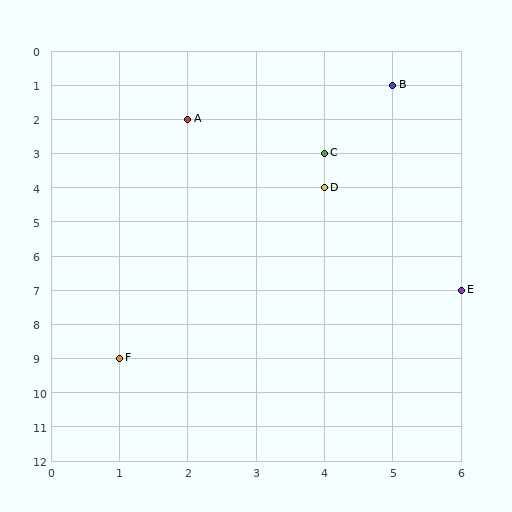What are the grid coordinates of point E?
Point E is at grid coordinates (6, 7).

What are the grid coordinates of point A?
Point A is at grid coordinates (2, 2).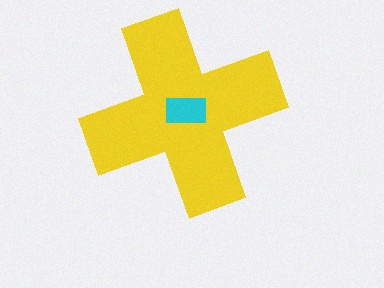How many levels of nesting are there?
2.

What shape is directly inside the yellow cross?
The cyan rectangle.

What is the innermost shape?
The cyan rectangle.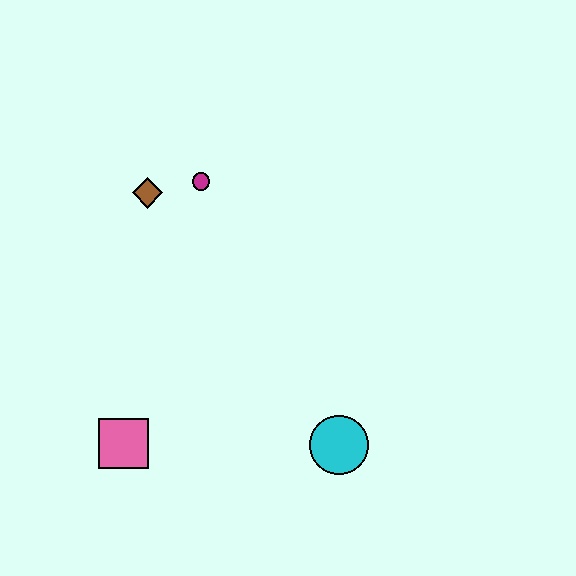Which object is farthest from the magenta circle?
The cyan circle is farthest from the magenta circle.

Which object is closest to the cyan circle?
The pink square is closest to the cyan circle.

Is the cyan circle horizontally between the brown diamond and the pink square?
No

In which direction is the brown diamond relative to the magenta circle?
The brown diamond is to the left of the magenta circle.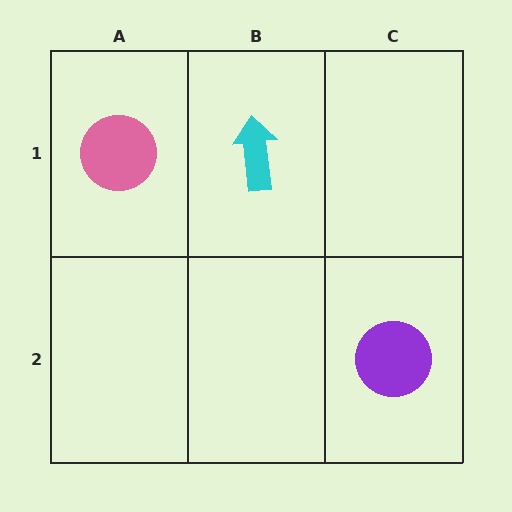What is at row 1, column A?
A pink circle.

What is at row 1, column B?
A cyan arrow.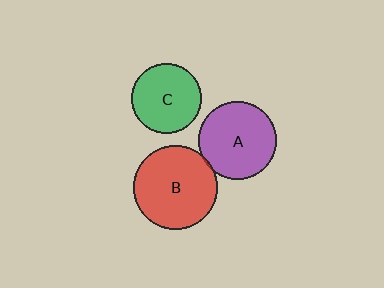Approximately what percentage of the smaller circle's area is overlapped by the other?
Approximately 5%.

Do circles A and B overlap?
Yes.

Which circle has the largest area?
Circle B (red).